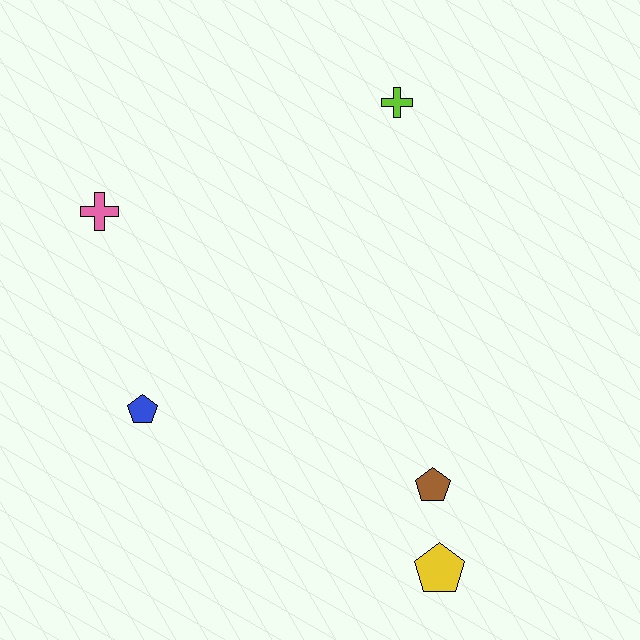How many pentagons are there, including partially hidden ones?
There are 3 pentagons.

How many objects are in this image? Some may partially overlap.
There are 5 objects.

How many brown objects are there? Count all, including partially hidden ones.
There is 1 brown object.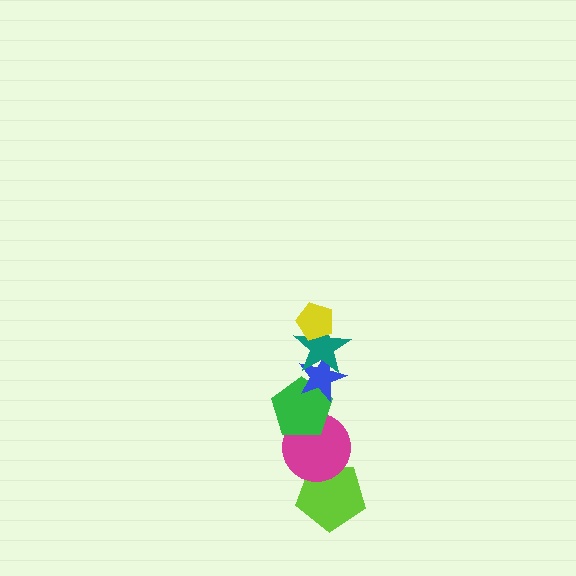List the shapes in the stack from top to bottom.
From top to bottom: the yellow pentagon, the teal star, the blue star, the green pentagon, the magenta circle, the lime pentagon.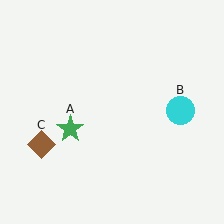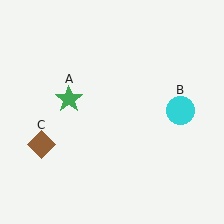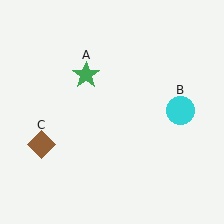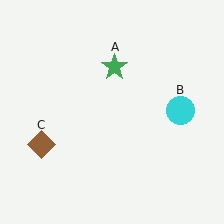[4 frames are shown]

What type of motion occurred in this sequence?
The green star (object A) rotated clockwise around the center of the scene.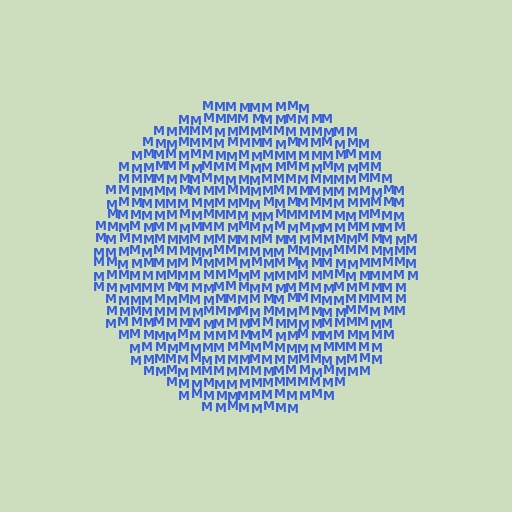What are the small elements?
The small elements are letter M's.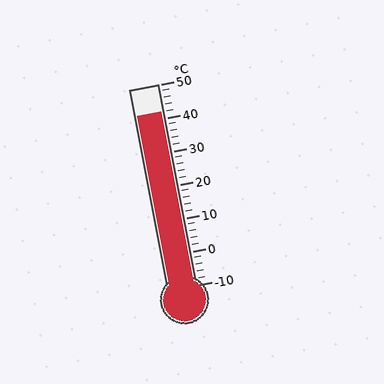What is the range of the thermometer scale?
The thermometer scale ranges from -10°C to 50°C.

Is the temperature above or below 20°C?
The temperature is above 20°C.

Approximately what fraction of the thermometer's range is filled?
The thermometer is filled to approximately 85% of its range.